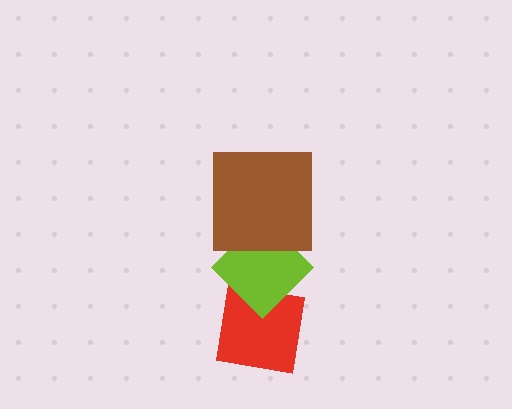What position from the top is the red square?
The red square is 3rd from the top.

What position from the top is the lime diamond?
The lime diamond is 2nd from the top.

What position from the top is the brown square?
The brown square is 1st from the top.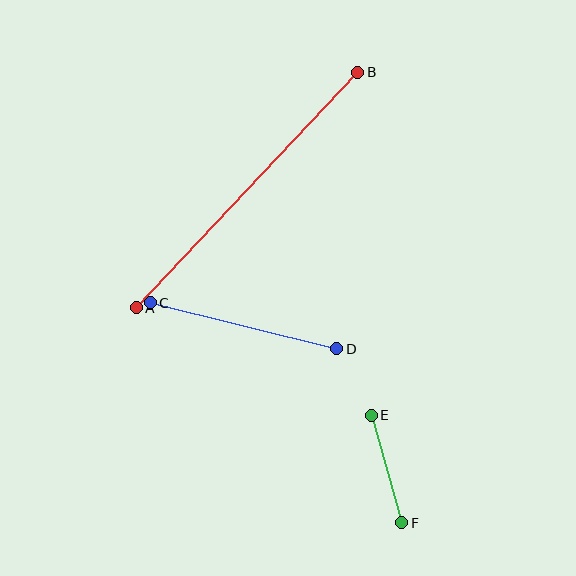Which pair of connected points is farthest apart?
Points A and B are farthest apart.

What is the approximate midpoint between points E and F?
The midpoint is at approximately (387, 469) pixels.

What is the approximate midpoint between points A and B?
The midpoint is at approximately (247, 190) pixels.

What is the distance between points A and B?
The distance is approximately 323 pixels.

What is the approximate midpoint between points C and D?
The midpoint is at approximately (243, 326) pixels.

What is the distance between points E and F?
The distance is approximately 112 pixels.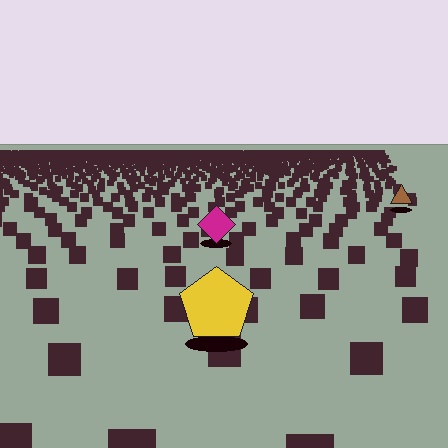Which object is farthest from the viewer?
The brown triangle is farthest from the viewer. It appears smaller and the ground texture around it is denser.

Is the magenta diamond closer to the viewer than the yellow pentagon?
No. The yellow pentagon is closer — you can tell from the texture gradient: the ground texture is coarser near it.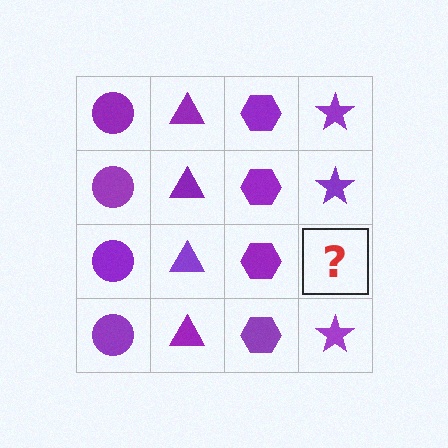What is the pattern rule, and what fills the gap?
The rule is that each column has a consistent shape. The gap should be filled with a purple star.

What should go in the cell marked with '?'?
The missing cell should contain a purple star.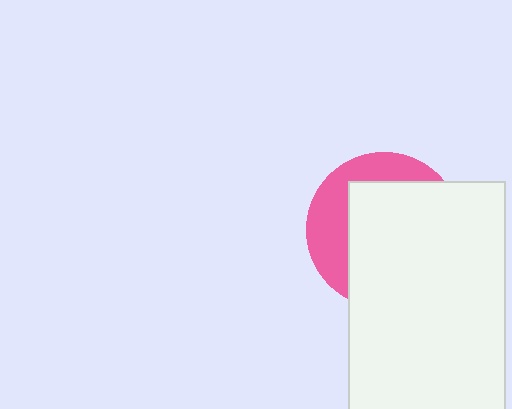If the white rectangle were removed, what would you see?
You would see the complete pink circle.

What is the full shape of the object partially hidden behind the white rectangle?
The partially hidden object is a pink circle.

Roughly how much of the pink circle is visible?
A small part of it is visible (roughly 33%).